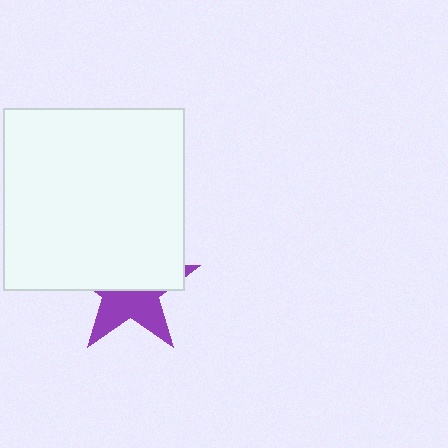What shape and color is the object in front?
The object in front is a white square.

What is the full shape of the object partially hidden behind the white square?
The partially hidden object is a purple star.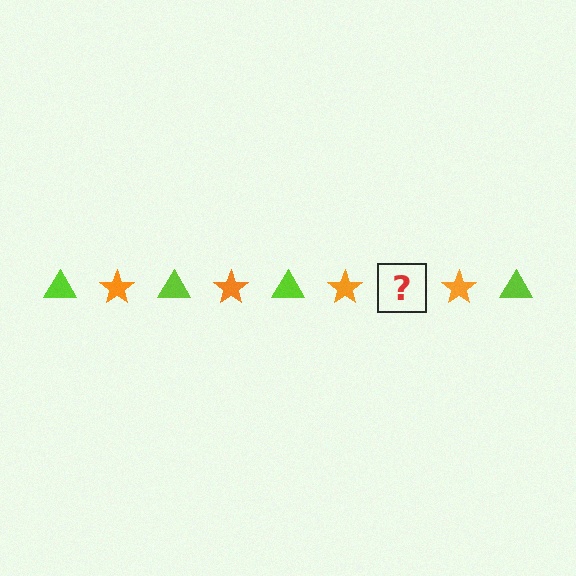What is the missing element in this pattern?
The missing element is a lime triangle.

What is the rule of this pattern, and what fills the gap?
The rule is that the pattern alternates between lime triangle and orange star. The gap should be filled with a lime triangle.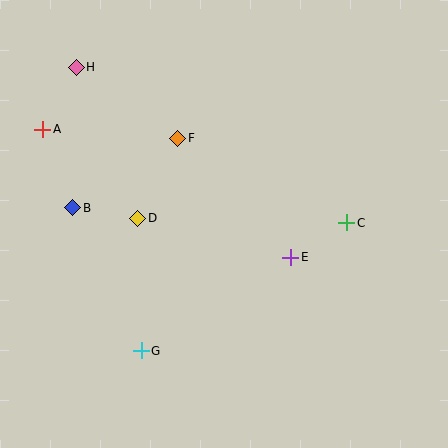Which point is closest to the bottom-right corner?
Point C is closest to the bottom-right corner.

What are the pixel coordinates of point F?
Point F is at (178, 138).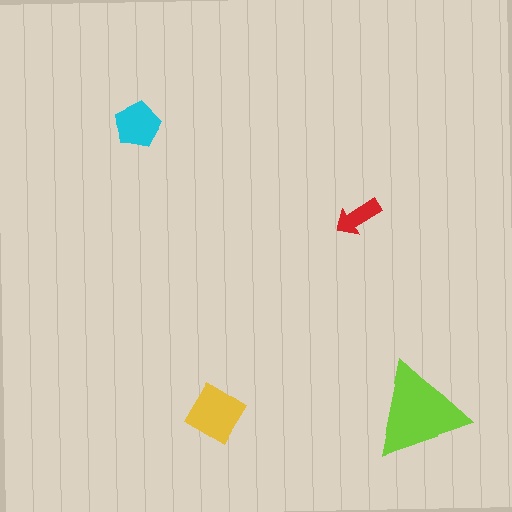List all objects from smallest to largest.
The red arrow, the cyan pentagon, the yellow diamond, the lime triangle.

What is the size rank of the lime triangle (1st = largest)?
1st.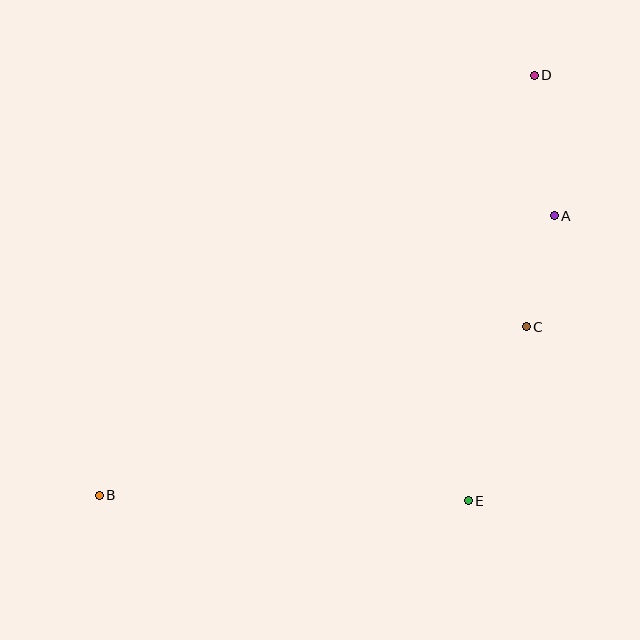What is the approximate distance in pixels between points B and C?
The distance between B and C is approximately 459 pixels.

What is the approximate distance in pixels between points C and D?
The distance between C and D is approximately 252 pixels.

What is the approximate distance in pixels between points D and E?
The distance between D and E is approximately 430 pixels.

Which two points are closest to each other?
Points A and C are closest to each other.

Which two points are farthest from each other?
Points B and D are farthest from each other.